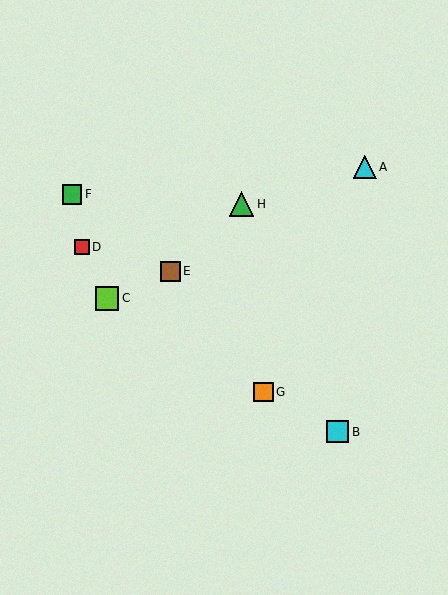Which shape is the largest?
The green triangle (labeled H) is the largest.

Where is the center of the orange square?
The center of the orange square is at (263, 392).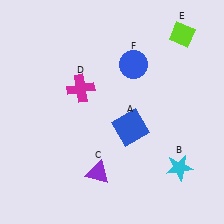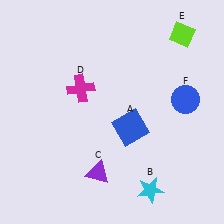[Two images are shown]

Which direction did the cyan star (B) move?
The cyan star (B) moved left.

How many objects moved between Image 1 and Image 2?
2 objects moved between the two images.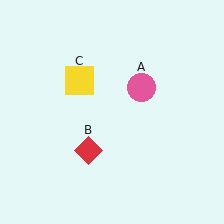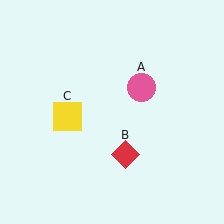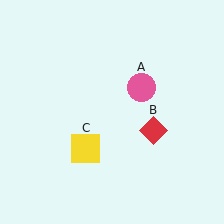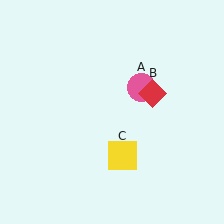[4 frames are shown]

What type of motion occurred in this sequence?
The red diamond (object B), yellow square (object C) rotated counterclockwise around the center of the scene.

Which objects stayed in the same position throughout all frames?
Pink circle (object A) remained stationary.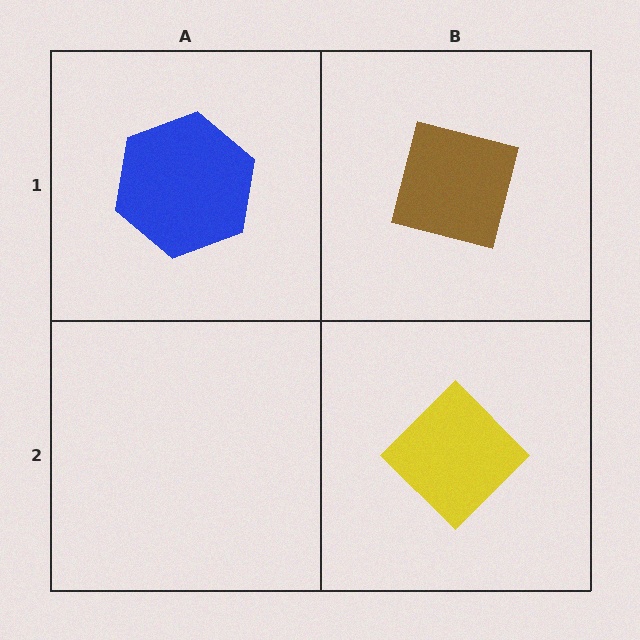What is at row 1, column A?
A blue hexagon.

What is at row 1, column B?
A brown square.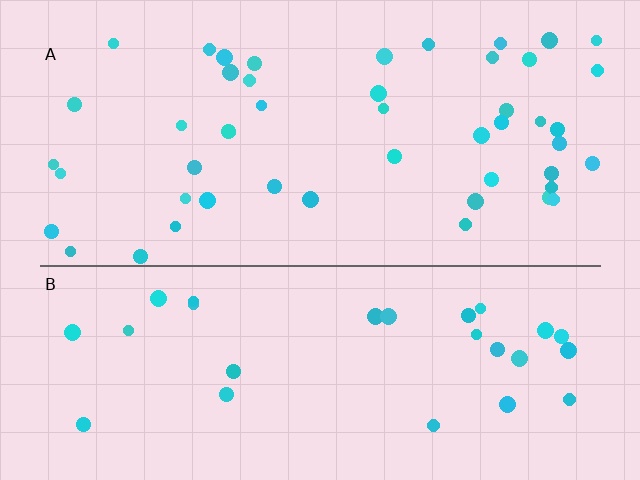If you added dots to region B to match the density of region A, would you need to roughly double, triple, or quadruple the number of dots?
Approximately double.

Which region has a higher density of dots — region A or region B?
A (the top).